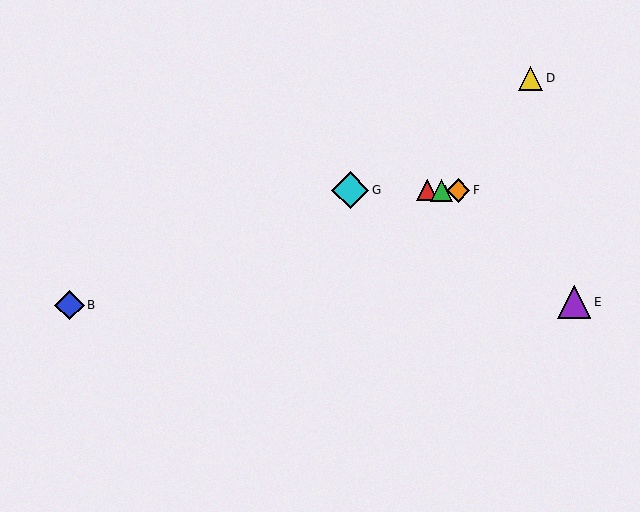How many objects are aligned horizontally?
4 objects (A, C, F, G) are aligned horizontally.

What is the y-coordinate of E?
Object E is at y≈302.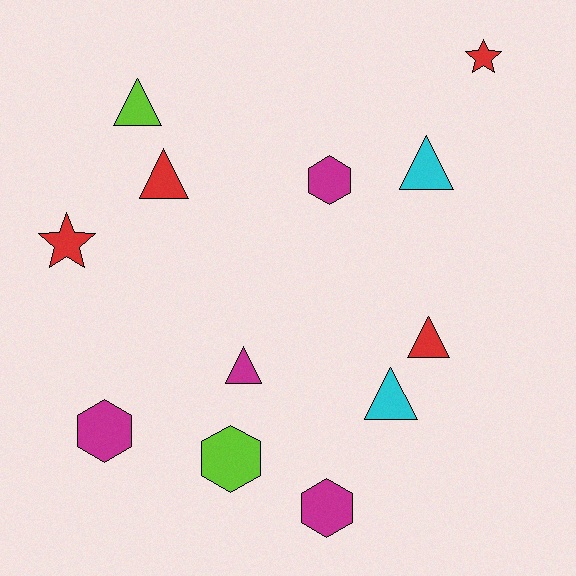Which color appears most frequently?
Magenta, with 4 objects.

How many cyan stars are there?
There are no cyan stars.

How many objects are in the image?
There are 12 objects.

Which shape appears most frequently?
Triangle, with 6 objects.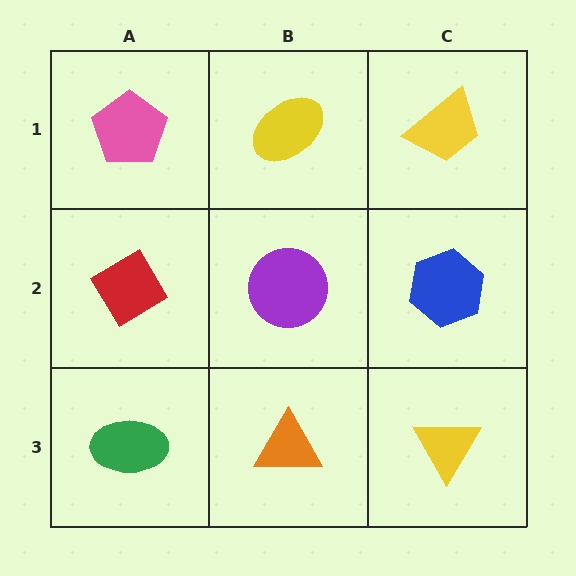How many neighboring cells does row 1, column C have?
2.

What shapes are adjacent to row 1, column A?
A red diamond (row 2, column A), a yellow ellipse (row 1, column B).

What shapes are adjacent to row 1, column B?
A purple circle (row 2, column B), a pink pentagon (row 1, column A), a yellow trapezoid (row 1, column C).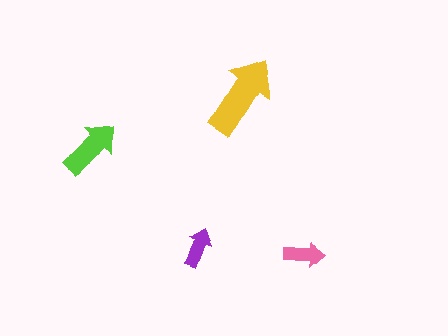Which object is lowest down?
The pink arrow is bottommost.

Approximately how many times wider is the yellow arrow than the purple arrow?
About 2 times wider.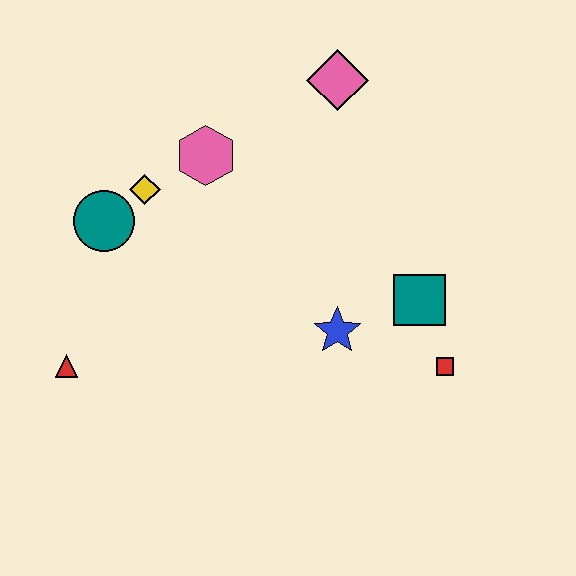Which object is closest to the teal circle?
The yellow diamond is closest to the teal circle.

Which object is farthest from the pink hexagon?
The red square is farthest from the pink hexagon.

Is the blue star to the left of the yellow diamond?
No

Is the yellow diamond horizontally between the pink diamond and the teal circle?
Yes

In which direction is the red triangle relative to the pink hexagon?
The red triangle is below the pink hexagon.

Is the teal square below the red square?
No